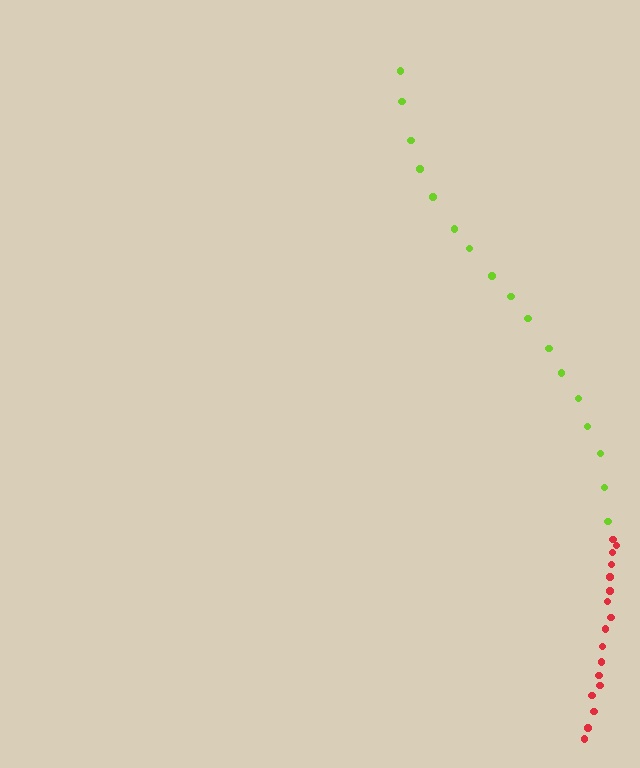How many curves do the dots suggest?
There are 2 distinct paths.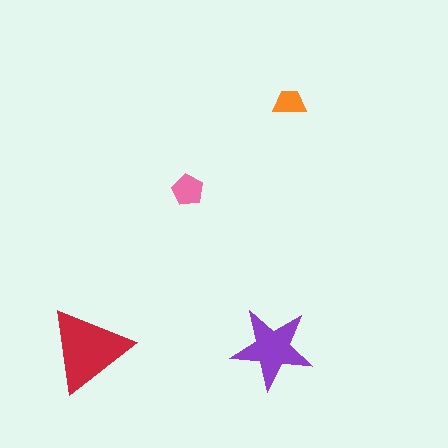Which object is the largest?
The red triangle.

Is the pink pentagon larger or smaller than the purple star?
Smaller.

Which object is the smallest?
The orange trapezoid.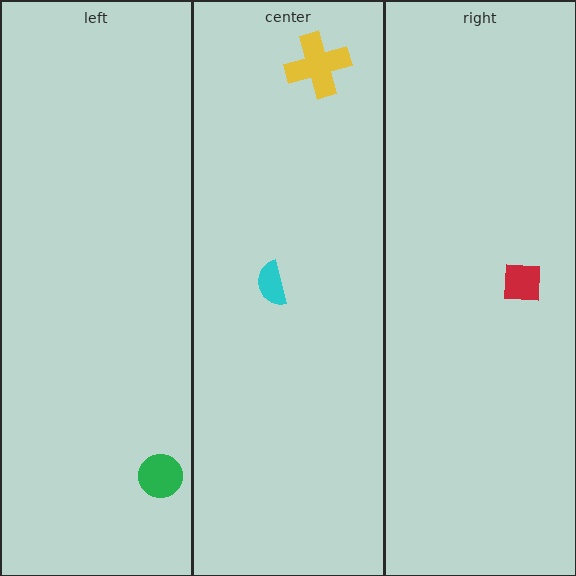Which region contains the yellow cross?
The center region.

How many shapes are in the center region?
2.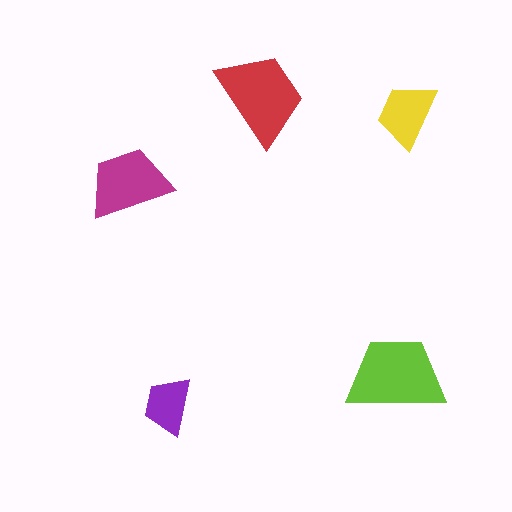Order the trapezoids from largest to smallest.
the lime one, the red one, the magenta one, the yellow one, the purple one.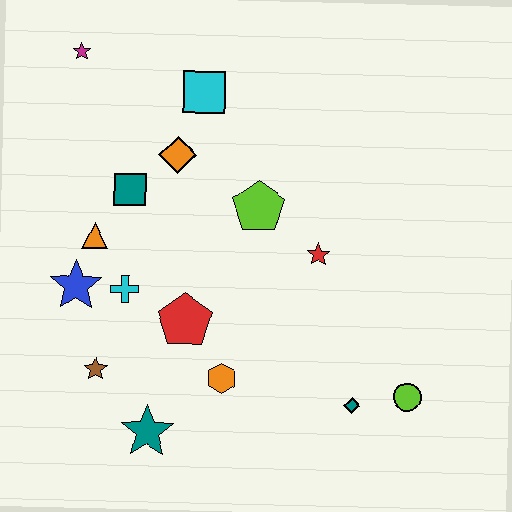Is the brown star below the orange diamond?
Yes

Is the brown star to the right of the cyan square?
No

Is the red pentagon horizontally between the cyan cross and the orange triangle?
No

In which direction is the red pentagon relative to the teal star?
The red pentagon is above the teal star.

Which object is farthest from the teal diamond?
The magenta star is farthest from the teal diamond.